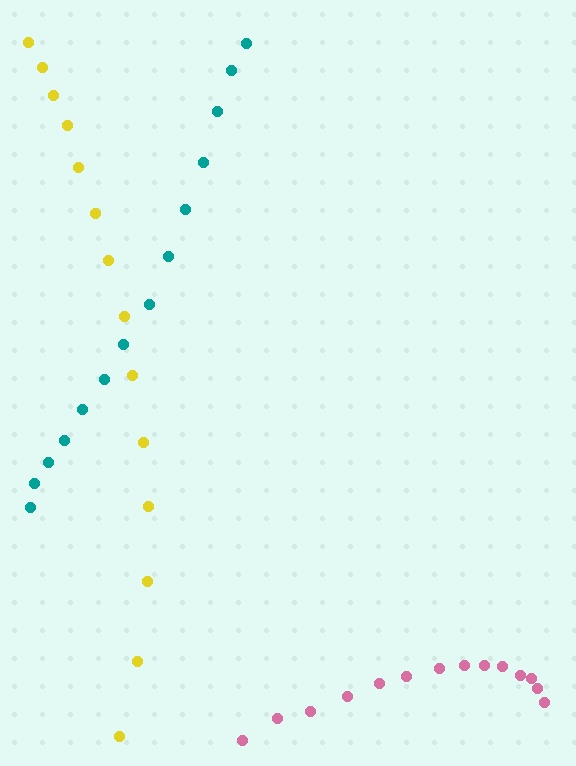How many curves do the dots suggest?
There are 3 distinct paths.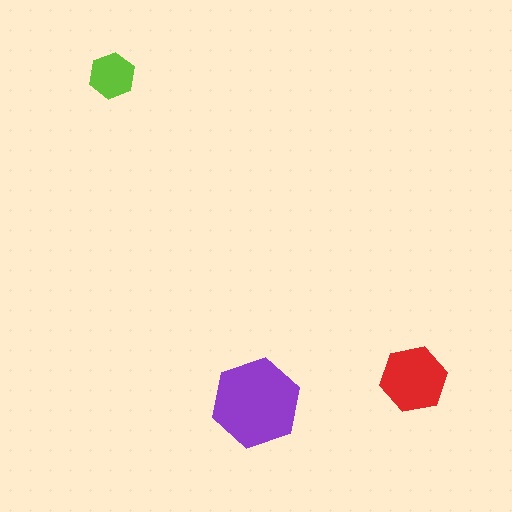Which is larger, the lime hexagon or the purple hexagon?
The purple one.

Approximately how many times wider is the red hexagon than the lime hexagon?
About 1.5 times wider.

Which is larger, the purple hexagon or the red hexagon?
The purple one.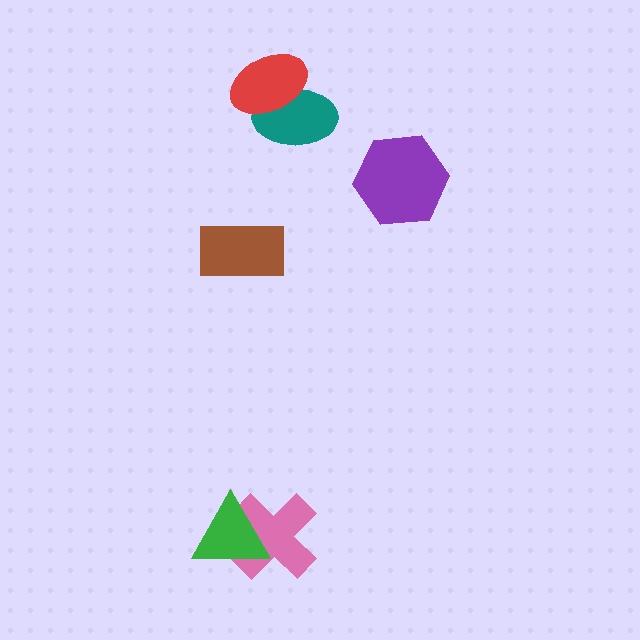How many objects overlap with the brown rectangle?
0 objects overlap with the brown rectangle.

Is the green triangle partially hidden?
No, no other shape covers it.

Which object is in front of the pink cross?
The green triangle is in front of the pink cross.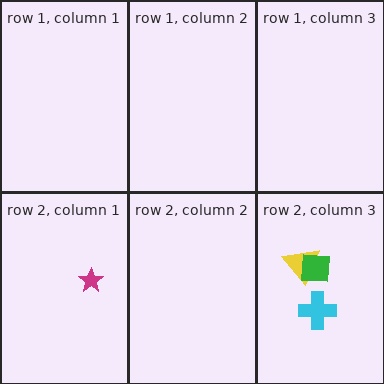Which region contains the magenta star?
The row 2, column 1 region.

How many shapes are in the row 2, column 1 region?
1.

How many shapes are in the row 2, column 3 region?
3.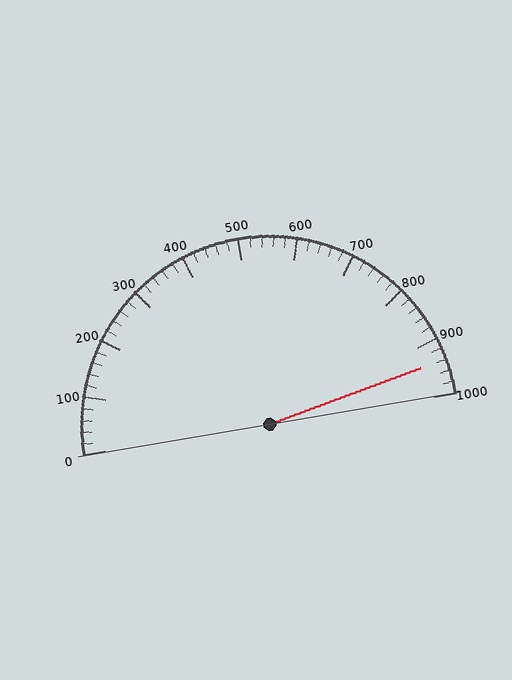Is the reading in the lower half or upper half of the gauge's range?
The reading is in the upper half of the range (0 to 1000).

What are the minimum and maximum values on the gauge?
The gauge ranges from 0 to 1000.